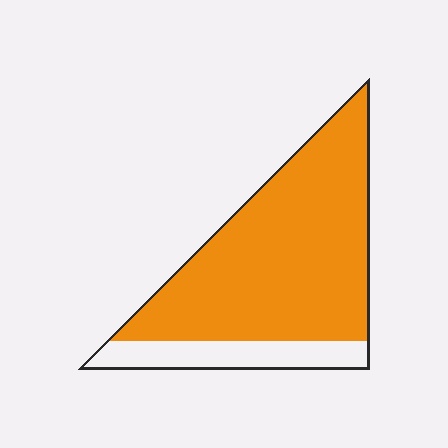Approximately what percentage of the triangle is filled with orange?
Approximately 80%.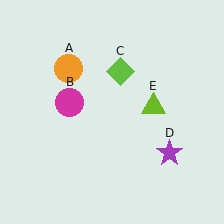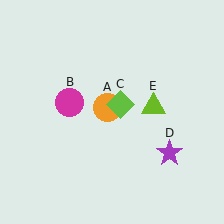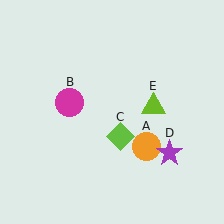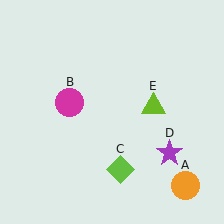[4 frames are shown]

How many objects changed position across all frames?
2 objects changed position: orange circle (object A), lime diamond (object C).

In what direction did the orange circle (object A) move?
The orange circle (object A) moved down and to the right.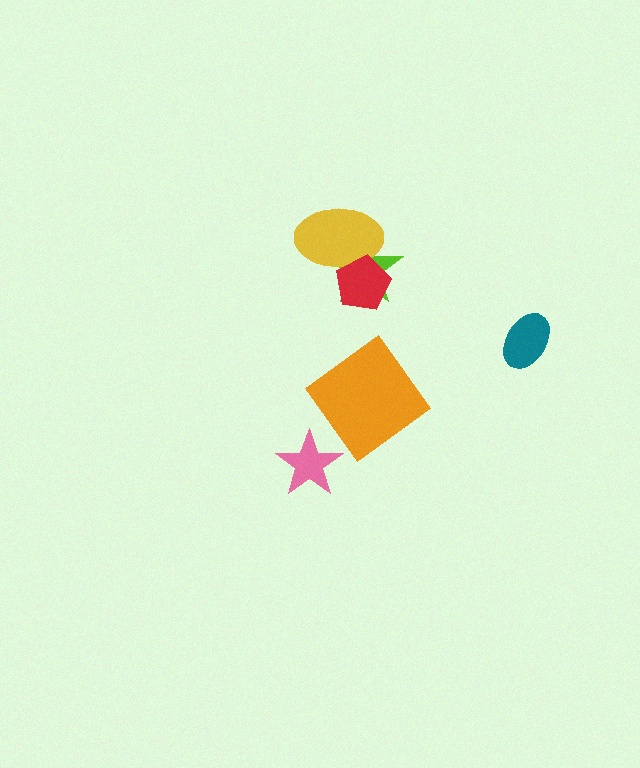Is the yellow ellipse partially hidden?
Yes, it is partially covered by another shape.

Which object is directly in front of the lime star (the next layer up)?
The yellow ellipse is directly in front of the lime star.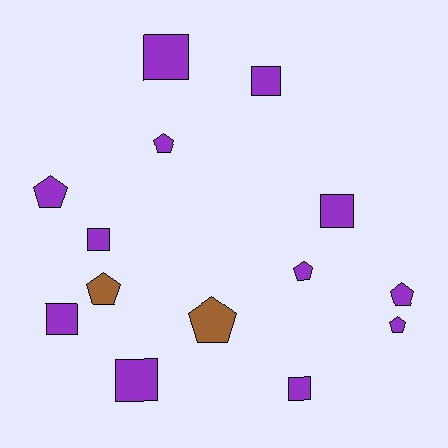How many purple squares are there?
There are 7 purple squares.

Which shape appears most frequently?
Square, with 7 objects.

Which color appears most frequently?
Purple, with 12 objects.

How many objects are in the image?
There are 14 objects.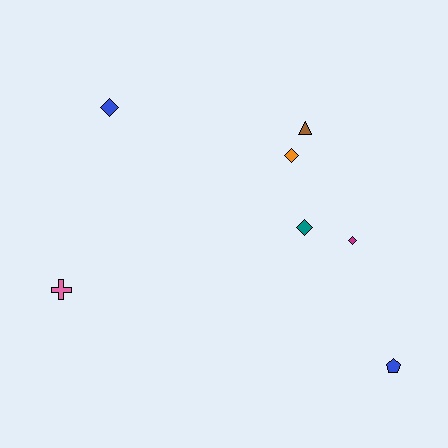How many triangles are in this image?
There is 1 triangle.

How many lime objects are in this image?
There are no lime objects.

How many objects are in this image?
There are 7 objects.